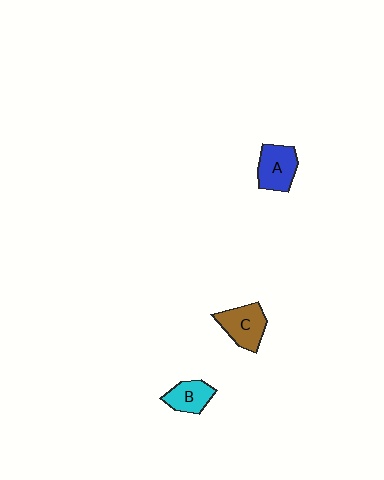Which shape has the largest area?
Shape C (brown).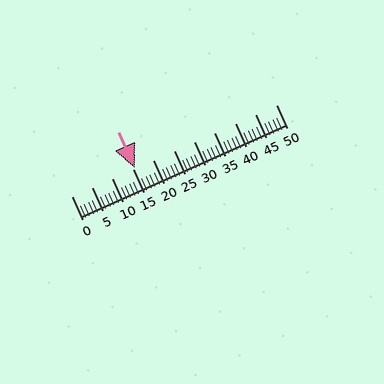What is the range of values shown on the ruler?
The ruler shows values from 0 to 50.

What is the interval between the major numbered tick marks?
The major tick marks are spaced 5 units apart.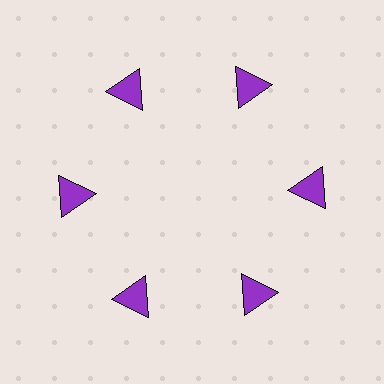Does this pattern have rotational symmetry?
Yes, this pattern has 6-fold rotational symmetry. It looks the same after rotating 60 degrees around the center.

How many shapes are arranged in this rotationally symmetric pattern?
There are 6 shapes, arranged in 6 groups of 1.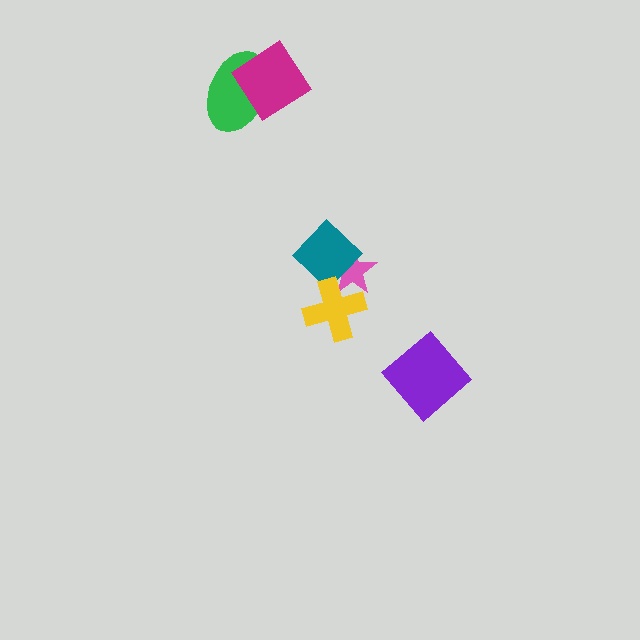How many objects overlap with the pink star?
2 objects overlap with the pink star.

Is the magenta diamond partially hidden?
No, no other shape covers it.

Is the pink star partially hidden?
Yes, it is partially covered by another shape.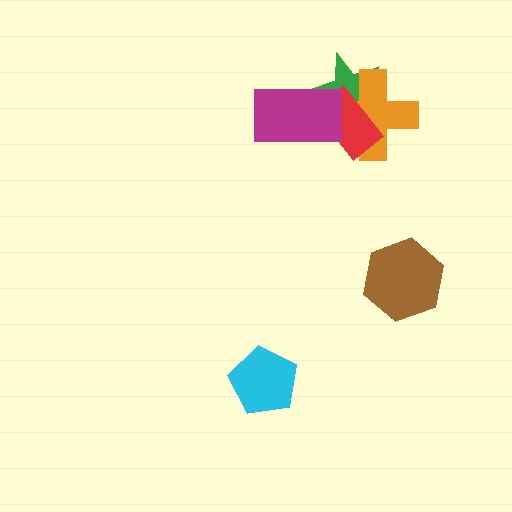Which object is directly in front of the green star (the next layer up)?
The orange cross is directly in front of the green star.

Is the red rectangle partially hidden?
Yes, it is partially covered by another shape.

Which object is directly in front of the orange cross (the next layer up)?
The red rectangle is directly in front of the orange cross.